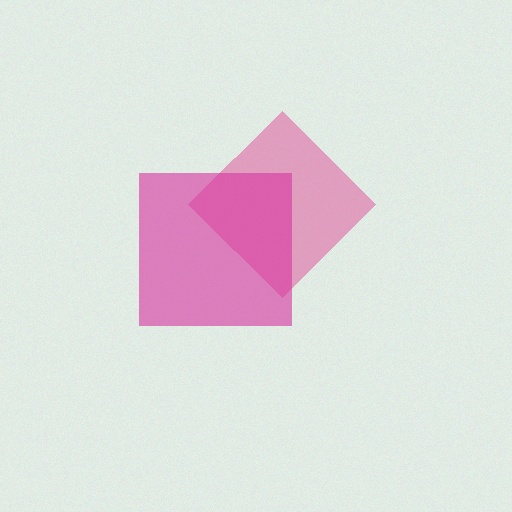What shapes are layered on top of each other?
The layered shapes are: a pink diamond, a magenta square.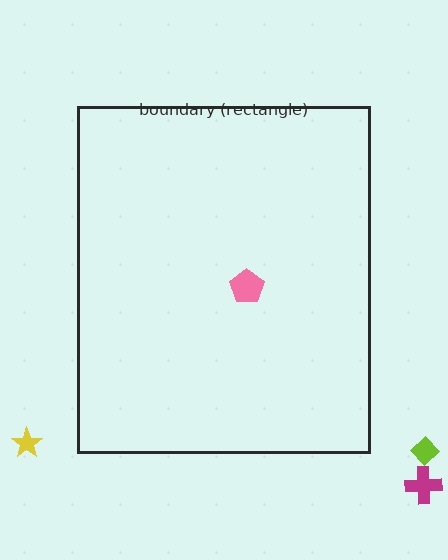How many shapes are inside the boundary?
1 inside, 3 outside.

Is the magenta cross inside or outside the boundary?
Outside.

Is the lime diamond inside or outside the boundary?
Outside.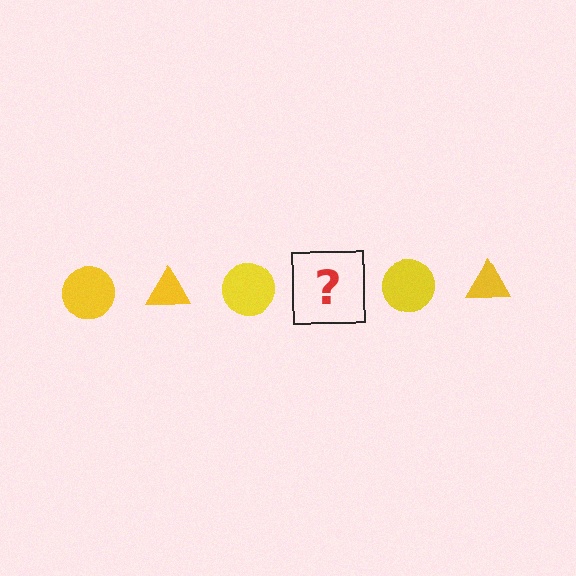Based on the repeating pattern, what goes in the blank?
The blank should be a yellow triangle.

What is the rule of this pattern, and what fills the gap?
The rule is that the pattern cycles through circle, triangle shapes in yellow. The gap should be filled with a yellow triangle.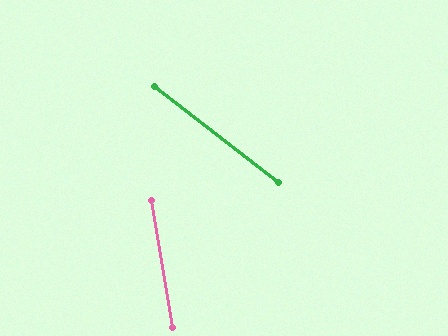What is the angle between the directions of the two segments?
Approximately 43 degrees.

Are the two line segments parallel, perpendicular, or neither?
Neither parallel nor perpendicular — they differ by about 43°.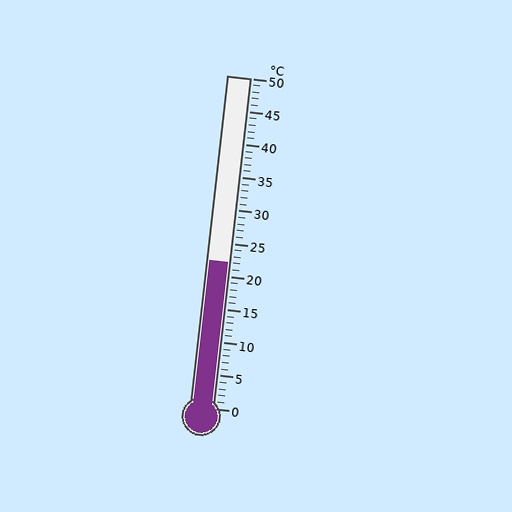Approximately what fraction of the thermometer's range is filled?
The thermometer is filled to approximately 45% of its range.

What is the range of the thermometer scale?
The thermometer scale ranges from 0°C to 50°C.